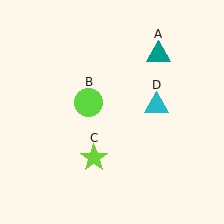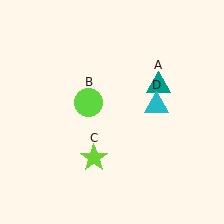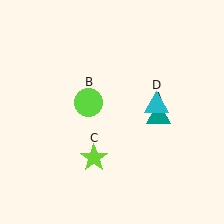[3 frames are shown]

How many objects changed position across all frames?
1 object changed position: teal triangle (object A).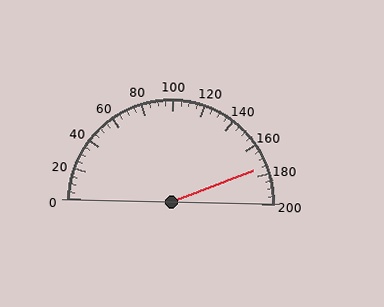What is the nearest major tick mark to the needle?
The nearest major tick mark is 180.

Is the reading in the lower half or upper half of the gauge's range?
The reading is in the upper half of the range (0 to 200).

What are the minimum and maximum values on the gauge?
The gauge ranges from 0 to 200.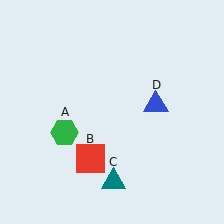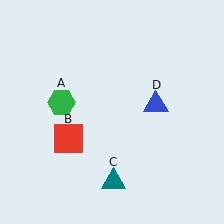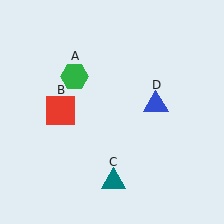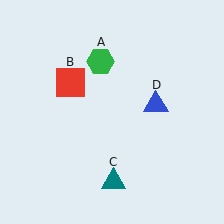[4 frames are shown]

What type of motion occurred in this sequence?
The green hexagon (object A), red square (object B) rotated clockwise around the center of the scene.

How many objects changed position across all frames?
2 objects changed position: green hexagon (object A), red square (object B).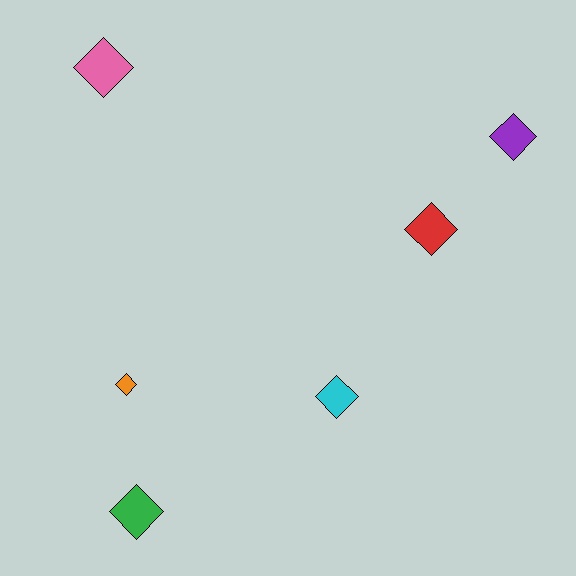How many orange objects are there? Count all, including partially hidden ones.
There is 1 orange object.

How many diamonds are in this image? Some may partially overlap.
There are 6 diamonds.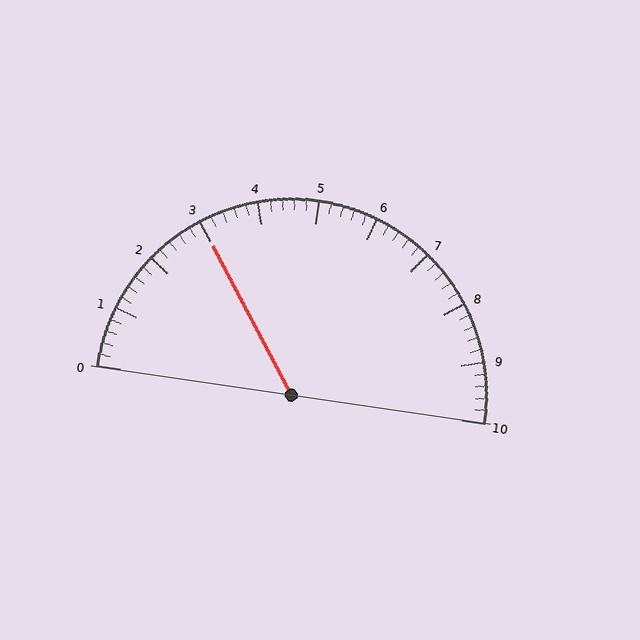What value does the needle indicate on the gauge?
The needle indicates approximately 3.0.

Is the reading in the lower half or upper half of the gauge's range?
The reading is in the lower half of the range (0 to 10).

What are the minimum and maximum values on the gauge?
The gauge ranges from 0 to 10.